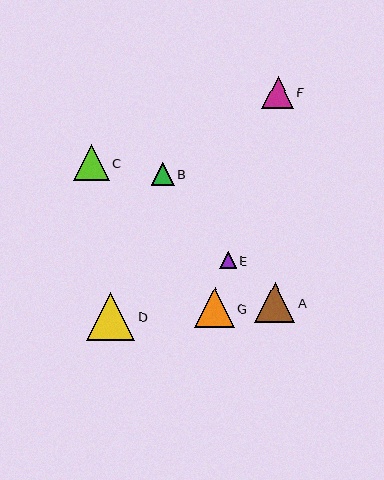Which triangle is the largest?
Triangle D is the largest with a size of approximately 48 pixels.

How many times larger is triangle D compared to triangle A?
Triangle D is approximately 1.2 times the size of triangle A.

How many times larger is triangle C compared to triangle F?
Triangle C is approximately 1.1 times the size of triangle F.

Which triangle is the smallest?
Triangle E is the smallest with a size of approximately 16 pixels.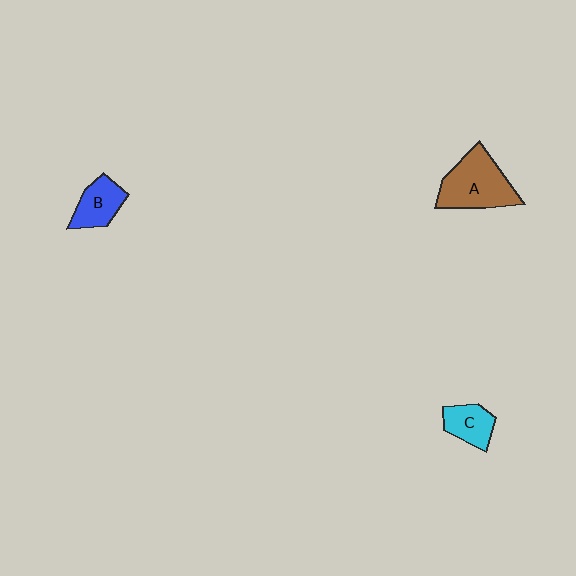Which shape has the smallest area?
Shape C (cyan).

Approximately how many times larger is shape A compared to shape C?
Approximately 2.0 times.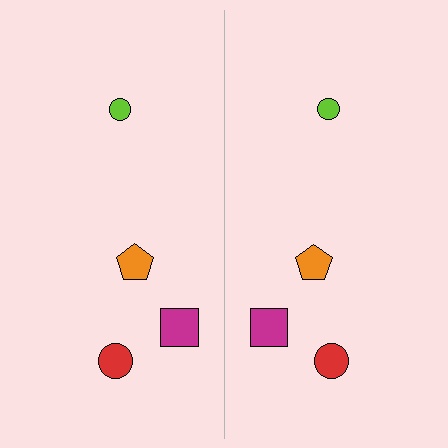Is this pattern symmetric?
Yes, this pattern has bilateral (reflection) symmetry.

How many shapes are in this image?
There are 8 shapes in this image.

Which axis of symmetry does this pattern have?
The pattern has a vertical axis of symmetry running through the center of the image.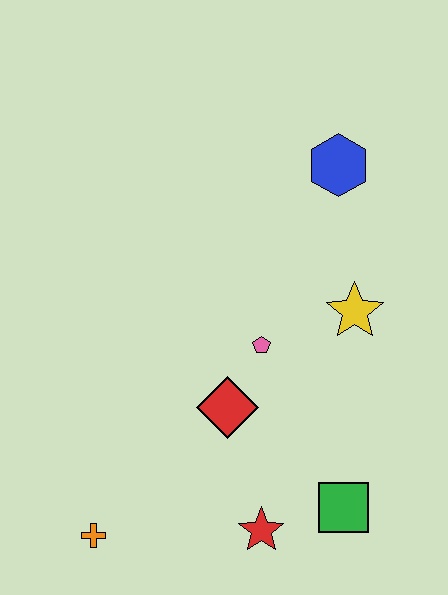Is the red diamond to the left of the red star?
Yes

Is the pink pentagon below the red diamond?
No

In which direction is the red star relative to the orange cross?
The red star is to the right of the orange cross.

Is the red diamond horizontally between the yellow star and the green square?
No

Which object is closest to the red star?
The green square is closest to the red star.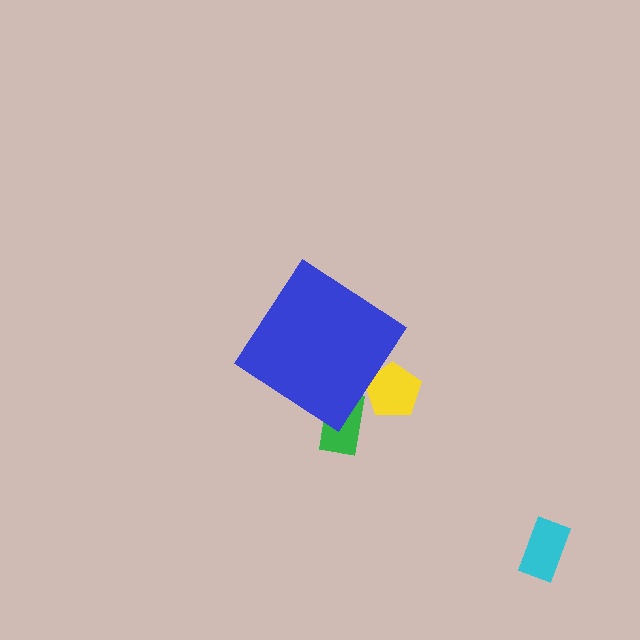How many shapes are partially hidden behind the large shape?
2 shapes are partially hidden.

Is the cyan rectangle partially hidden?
No, the cyan rectangle is fully visible.